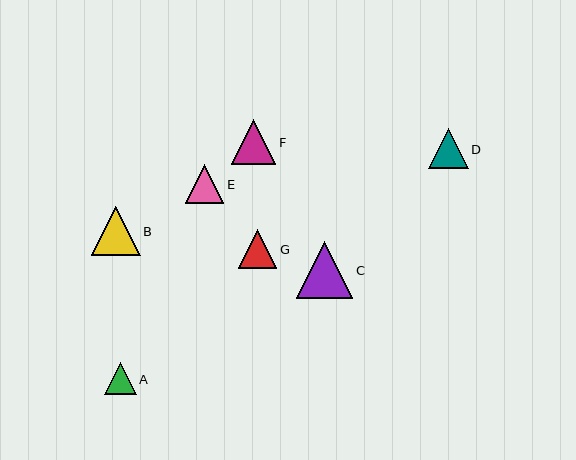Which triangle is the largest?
Triangle C is the largest with a size of approximately 57 pixels.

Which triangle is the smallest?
Triangle A is the smallest with a size of approximately 31 pixels.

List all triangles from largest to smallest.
From largest to smallest: C, B, F, D, G, E, A.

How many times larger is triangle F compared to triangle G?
Triangle F is approximately 1.2 times the size of triangle G.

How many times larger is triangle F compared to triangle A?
Triangle F is approximately 1.4 times the size of triangle A.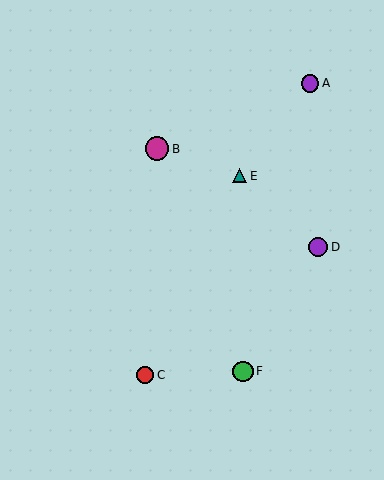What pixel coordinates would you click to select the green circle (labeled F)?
Click at (243, 371) to select the green circle F.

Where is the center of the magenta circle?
The center of the magenta circle is at (157, 149).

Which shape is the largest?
The magenta circle (labeled B) is the largest.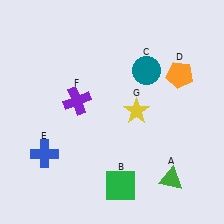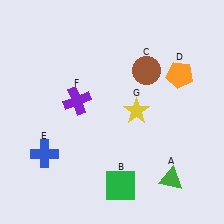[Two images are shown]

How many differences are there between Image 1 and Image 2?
There is 1 difference between the two images.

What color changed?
The circle (C) changed from teal in Image 1 to brown in Image 2.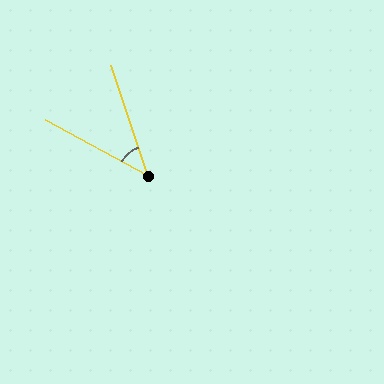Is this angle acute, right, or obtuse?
It is acute.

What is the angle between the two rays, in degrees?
Approximately 43 degrees.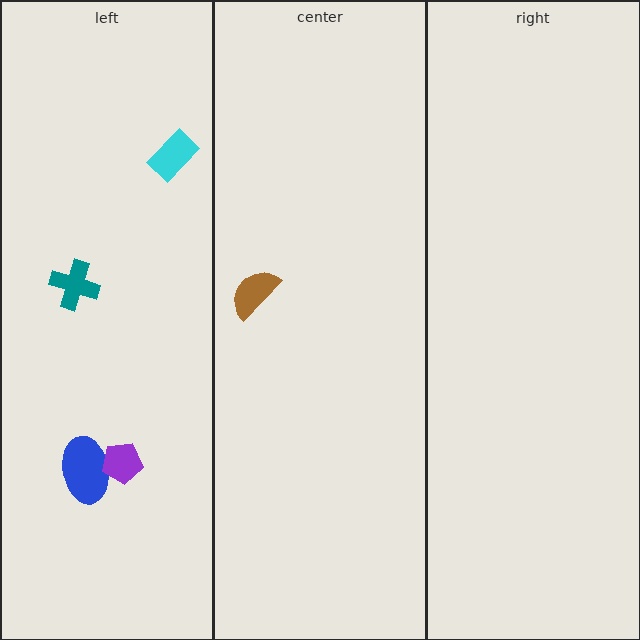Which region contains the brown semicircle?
The center region.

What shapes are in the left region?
The blue ellipse, the teal cross, the purple pentagon, the cyan rectangle.